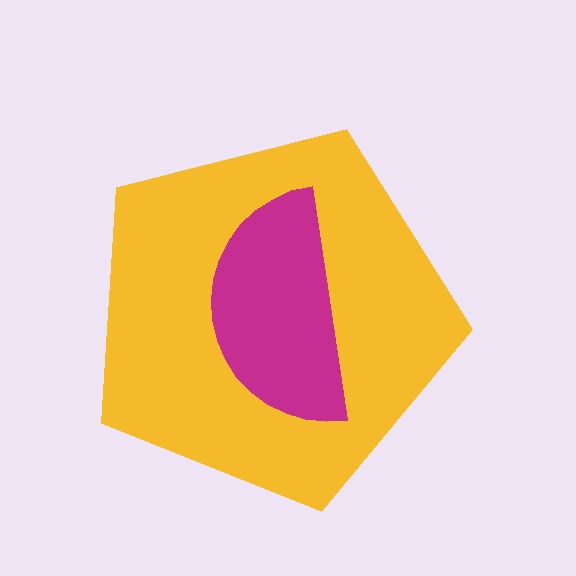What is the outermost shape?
The yellow pentagon.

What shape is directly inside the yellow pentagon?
The magenta semicircle.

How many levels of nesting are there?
2.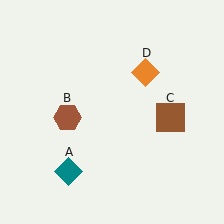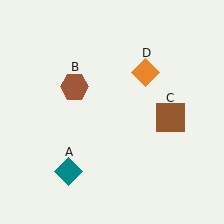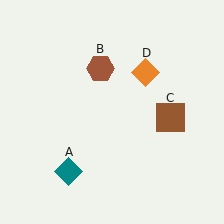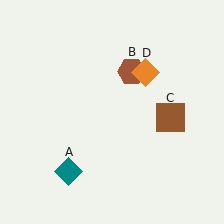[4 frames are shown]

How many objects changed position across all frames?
1 object changed position: brown hexagon (object B).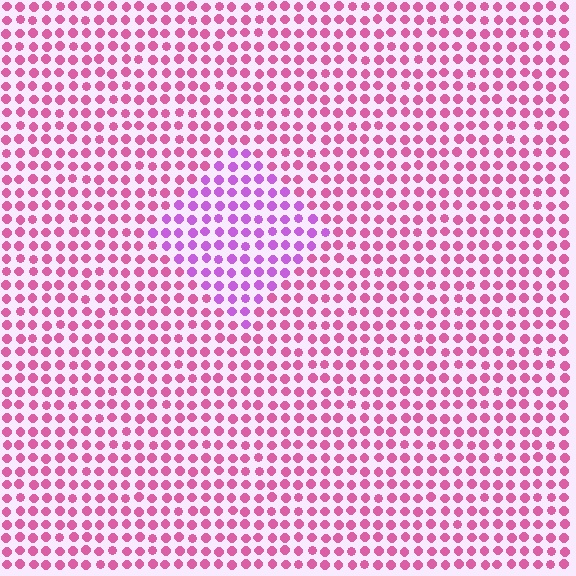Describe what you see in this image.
The image is filled with small pink elements in a uniform arrangement. A diamond-shaped region is visible where the elements are tinted to a slightly different hue, forming a subtle color boundary.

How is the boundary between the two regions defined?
The boundary is defined purely by a slight shift in hue (about 37 degrees). Spacing, size, and orientation are identical on both sides.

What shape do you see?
I see a diamond.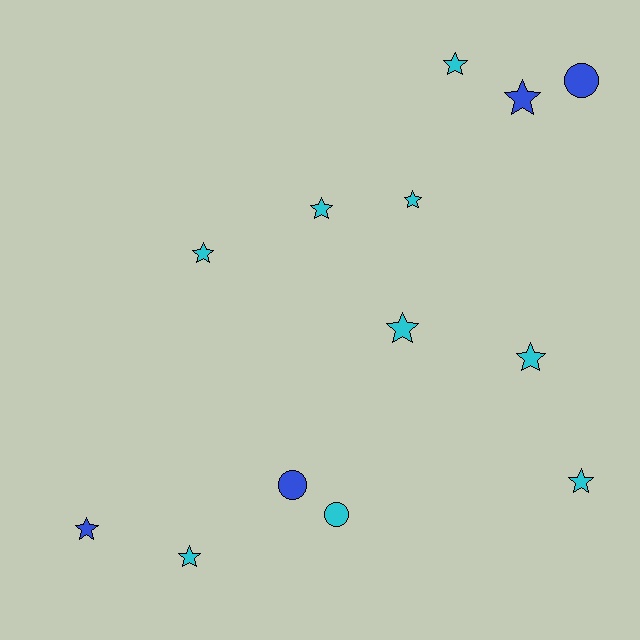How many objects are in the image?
There are 13 objects.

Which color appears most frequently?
Cyan, with 9 objects.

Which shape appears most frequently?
Star, with 10 objects.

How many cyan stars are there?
There are 8 cyan stars.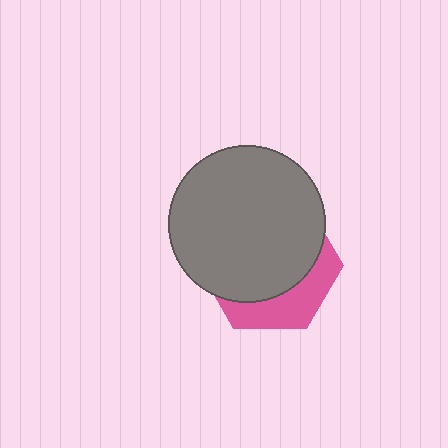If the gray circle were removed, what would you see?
You would see the complete pink hexagon.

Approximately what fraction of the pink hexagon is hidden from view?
Roughly 70% of the pink hexagon is hidden behind the gray circle.